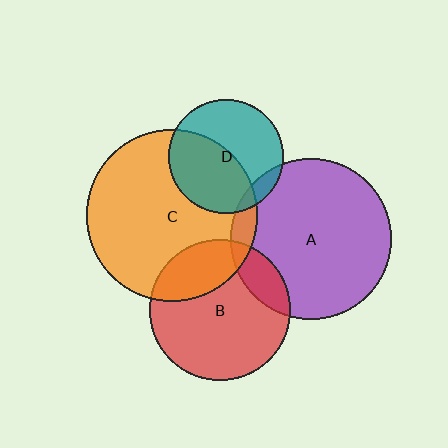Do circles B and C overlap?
Yes.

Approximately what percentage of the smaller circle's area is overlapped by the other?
Approximately 25%.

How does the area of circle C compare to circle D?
Approximately 2.3 times.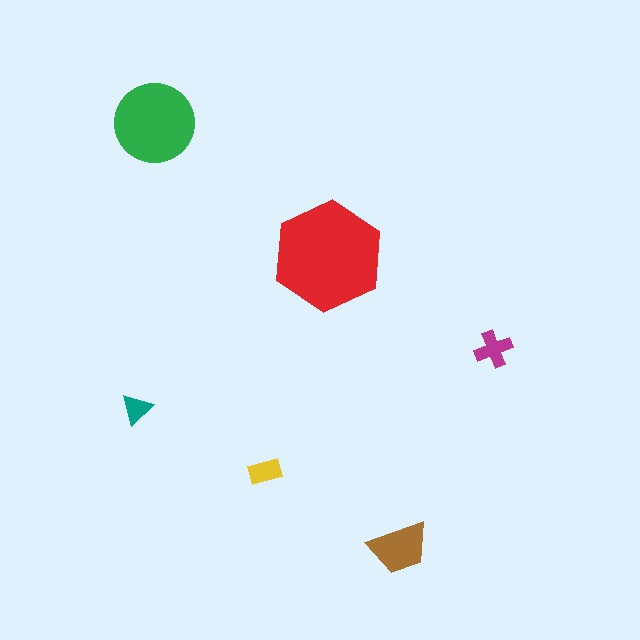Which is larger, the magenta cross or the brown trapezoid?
The brown trapezoid.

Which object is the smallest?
The teal triangle.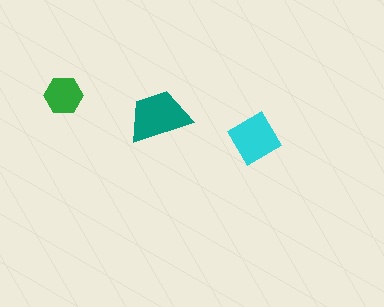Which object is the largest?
The teal trapezoid.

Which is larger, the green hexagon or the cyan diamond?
The cyan diamond.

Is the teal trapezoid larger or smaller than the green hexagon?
Larger.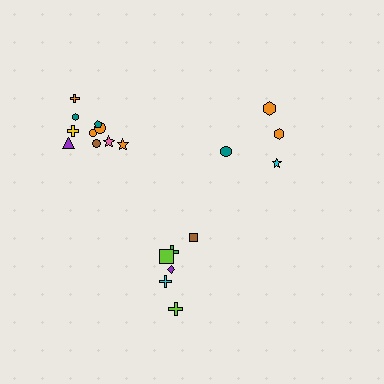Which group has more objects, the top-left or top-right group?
The top-left group.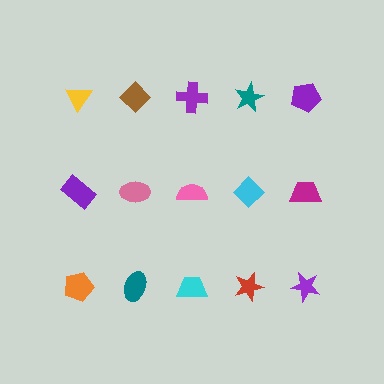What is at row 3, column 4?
A red star.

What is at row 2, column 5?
A magenta trapezoid.